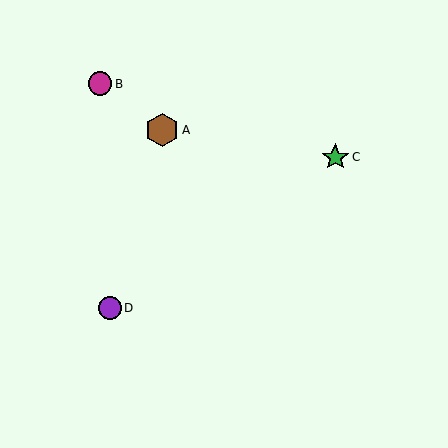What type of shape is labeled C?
Shape C is a green star.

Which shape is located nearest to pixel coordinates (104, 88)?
The magenta circle (labeled B) at (100, 84) is nearest to that location.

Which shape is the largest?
The brown hexagon (labeled A) is the largest.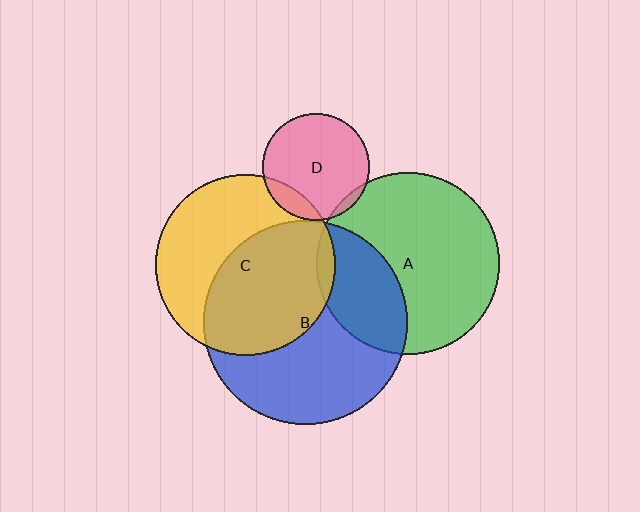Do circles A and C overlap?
Yes.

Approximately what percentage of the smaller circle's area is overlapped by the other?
Approximately 5%.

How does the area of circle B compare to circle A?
Approximately 1.3 times.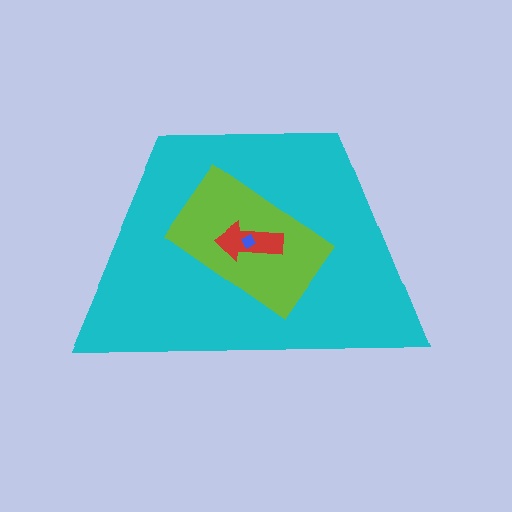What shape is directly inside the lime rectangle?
The red arrow.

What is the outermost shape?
The cyan trapezoid.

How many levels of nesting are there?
4.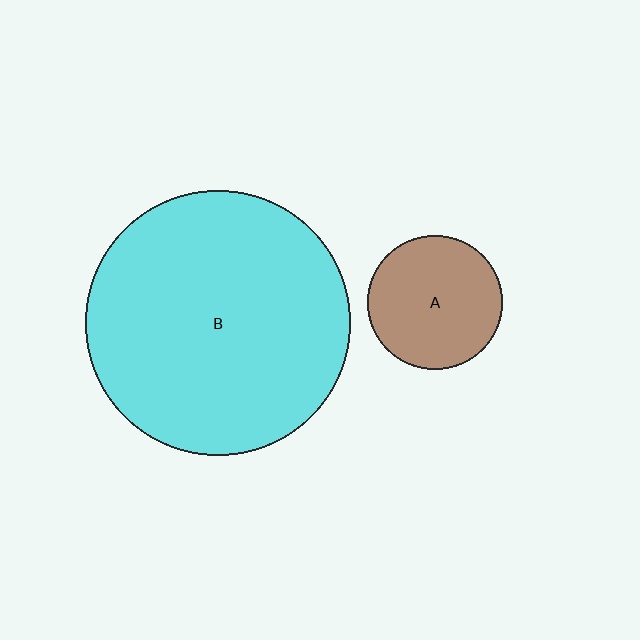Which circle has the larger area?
Circle B (cyan).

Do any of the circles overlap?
No, none of the circles overlap.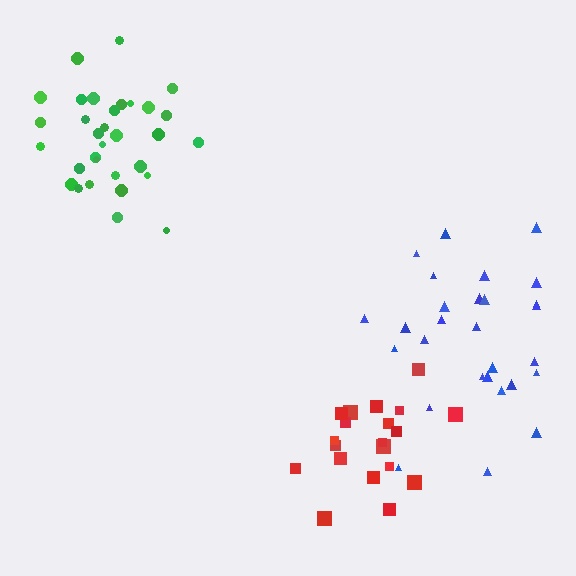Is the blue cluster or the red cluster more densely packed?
Red.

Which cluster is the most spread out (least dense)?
Blue.